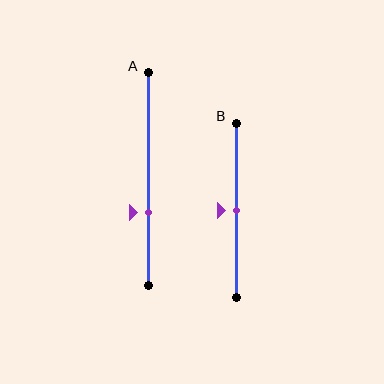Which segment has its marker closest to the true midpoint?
Segment B has its marker closest to the true midpoint.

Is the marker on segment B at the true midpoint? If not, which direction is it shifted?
Yes, the marker on segment B is at the true midpoint.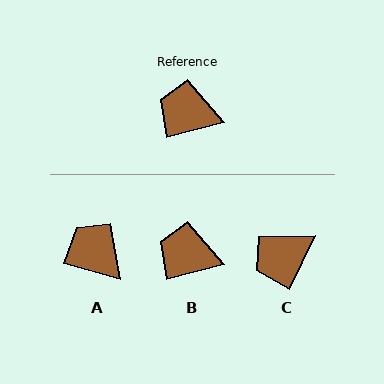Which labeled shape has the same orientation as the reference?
B.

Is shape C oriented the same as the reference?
No, it is off by about 50 degrees.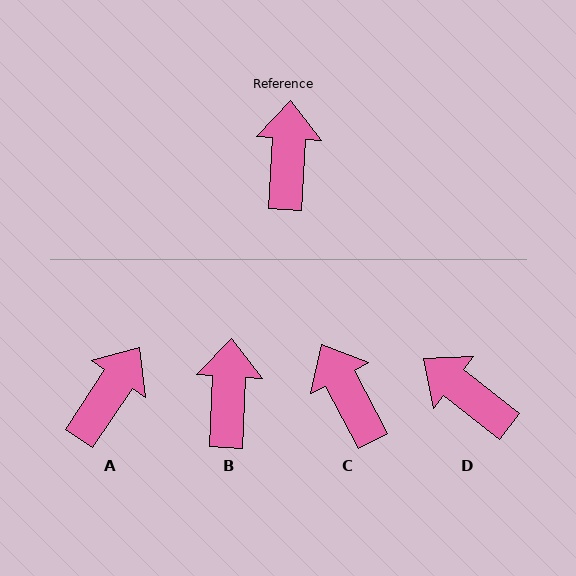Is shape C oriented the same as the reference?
No, it is off by about 31 degrees.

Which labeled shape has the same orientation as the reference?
B.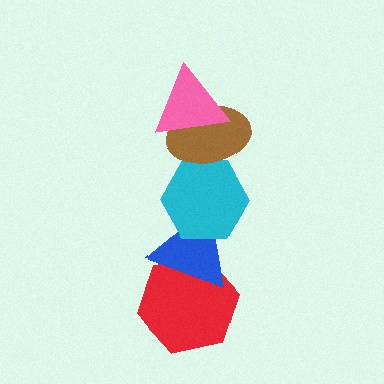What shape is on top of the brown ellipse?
The pink triangle is on top of the brown ellipse.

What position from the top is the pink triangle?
The pink triangle is 1st from the top.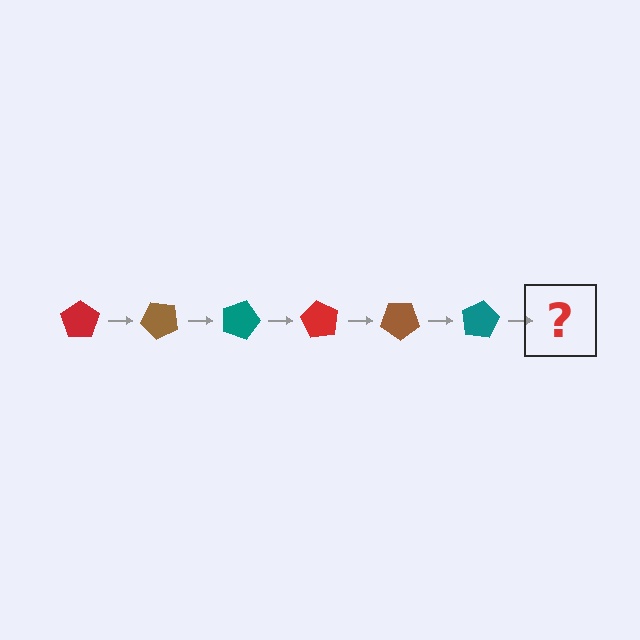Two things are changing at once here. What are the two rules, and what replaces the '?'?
The two rules are that it rotates 45 degrees each step and the color cycles through red, brown, and teal. The '?' should be a red pentagon, rotated 270 degrees from the start.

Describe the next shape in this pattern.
It should be a red pentagon, rotated 270 degrees from the start.